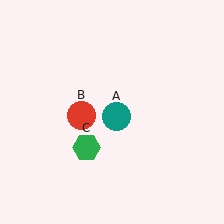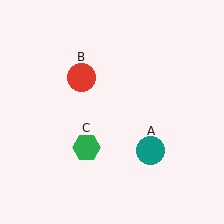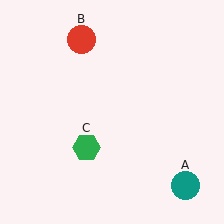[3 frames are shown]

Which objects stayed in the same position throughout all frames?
Green hexagon (object C) remained stationary.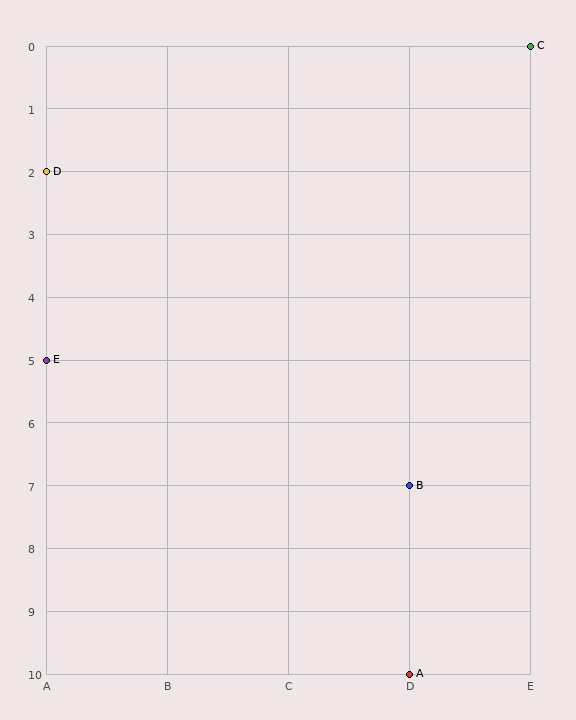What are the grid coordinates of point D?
Point D is at grid coordinates (A, 2).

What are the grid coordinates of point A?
Point A is at grid coordinates (D, 10).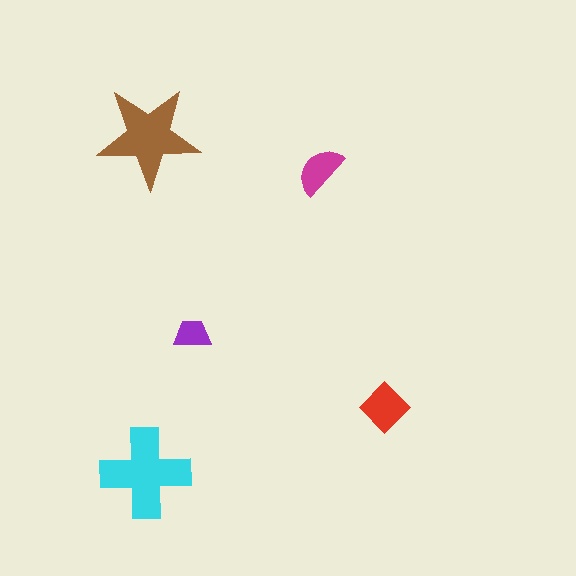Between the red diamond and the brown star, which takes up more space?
The brown star.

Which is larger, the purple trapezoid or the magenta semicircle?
The magenta semicircle.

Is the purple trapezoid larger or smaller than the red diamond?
Smaller.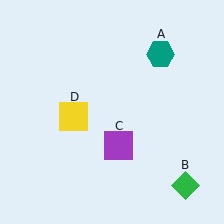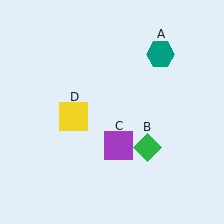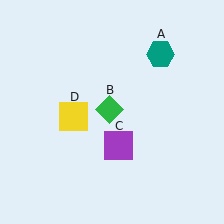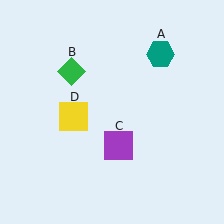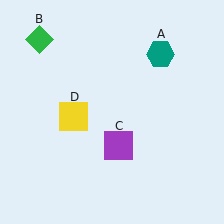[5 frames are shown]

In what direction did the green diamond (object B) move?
The green diamond (object B) moved up and to the left.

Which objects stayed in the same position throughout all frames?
Teal hexagon (object A) and purple square (object C) and yellow square (object D) remained stationary.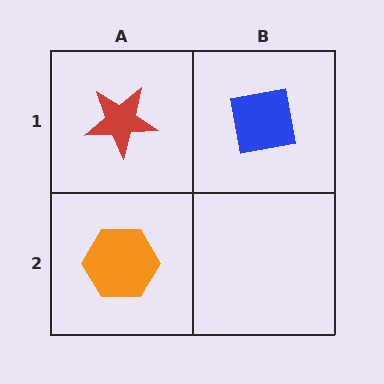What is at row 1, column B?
A blue square.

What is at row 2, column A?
An orange hexagon.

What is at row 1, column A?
A red star.